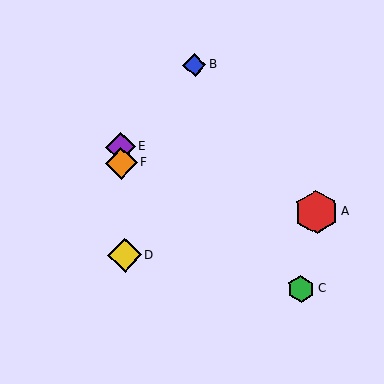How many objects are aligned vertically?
3 objects (D, E, F) are aligned vertically.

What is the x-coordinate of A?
Object A is at x≈316.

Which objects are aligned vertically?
Objects D, E, F are aligned vertically.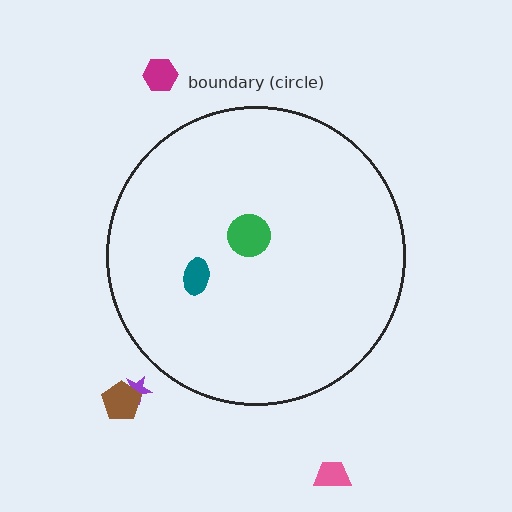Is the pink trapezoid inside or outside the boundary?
Outside.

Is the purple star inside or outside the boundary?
Outside.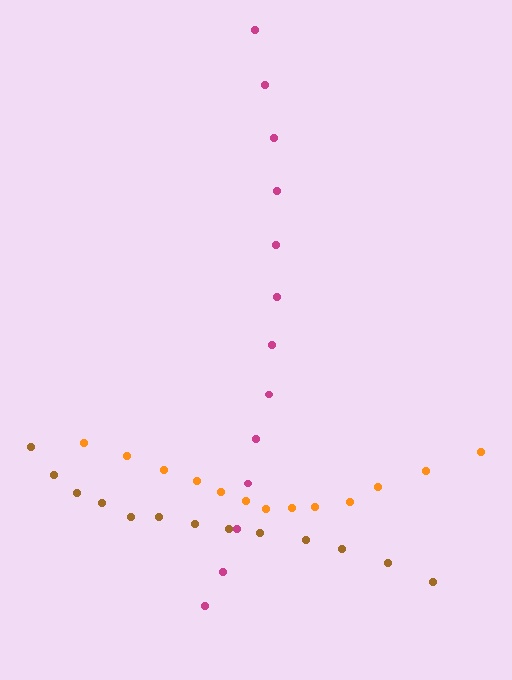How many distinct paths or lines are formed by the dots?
There are 3 distinct paths.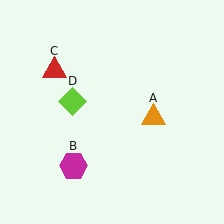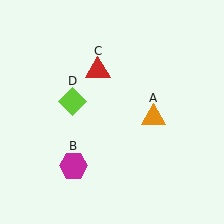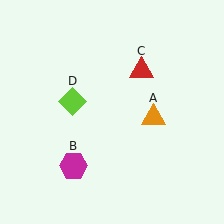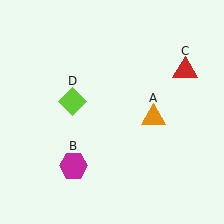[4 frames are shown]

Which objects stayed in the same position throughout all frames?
Orange triangle (object A) and magenta hexagon (object B) and lime diamond (object D) remained stationary.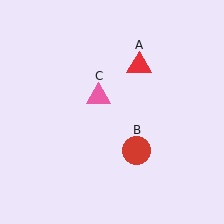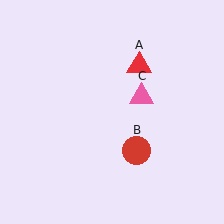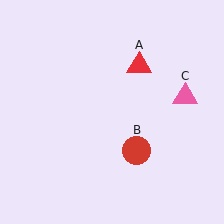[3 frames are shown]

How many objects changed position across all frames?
1 object changed position: pink triangle (object C).